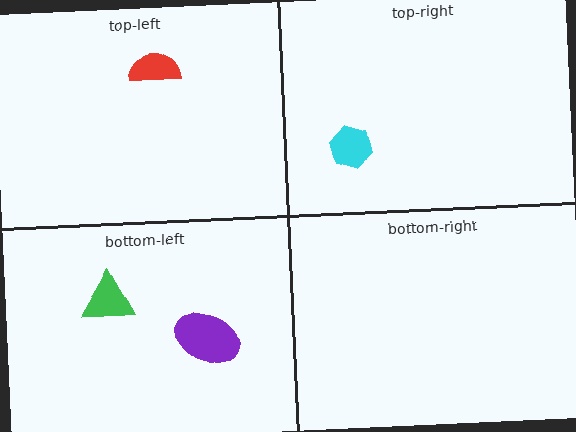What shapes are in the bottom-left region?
The green triangle, the purple ellipse.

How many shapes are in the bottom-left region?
2.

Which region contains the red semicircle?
The top-left region.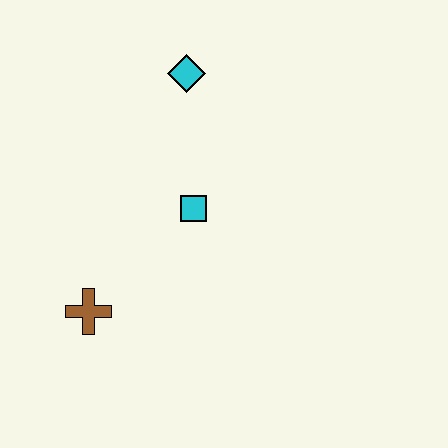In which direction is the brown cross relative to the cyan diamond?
The brown cross is below the cyan diamond.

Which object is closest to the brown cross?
The cyan square is closest to the brown cross.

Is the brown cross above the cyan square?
No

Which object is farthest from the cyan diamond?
The brown cross is farthest from the cyan diamond.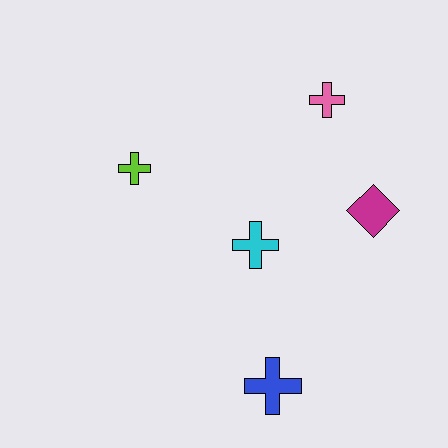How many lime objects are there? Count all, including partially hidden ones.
There is 1 lime object.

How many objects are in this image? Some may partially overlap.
There are 5 objects.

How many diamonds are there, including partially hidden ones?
There is 1 diamond.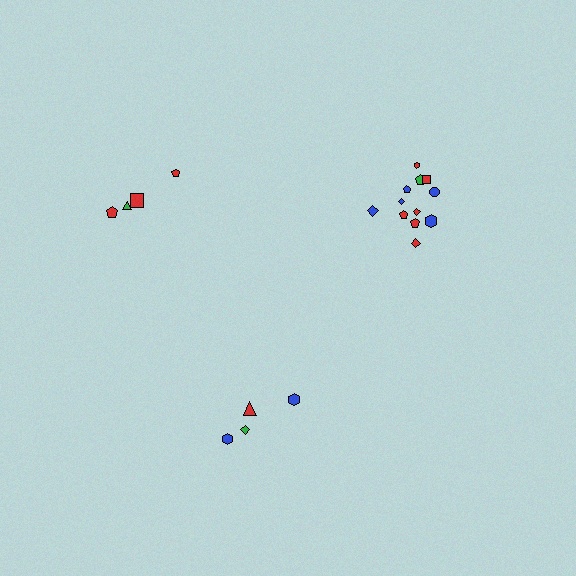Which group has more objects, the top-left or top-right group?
The top-right group.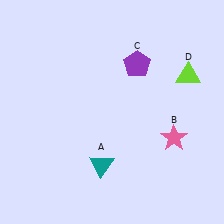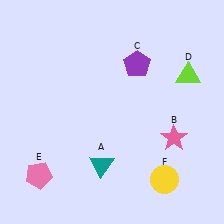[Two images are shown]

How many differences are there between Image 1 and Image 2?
There are 2 differences between the two images.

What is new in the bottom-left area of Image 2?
A pink pentagon (E) was added in the bottom-left area of Image 2.